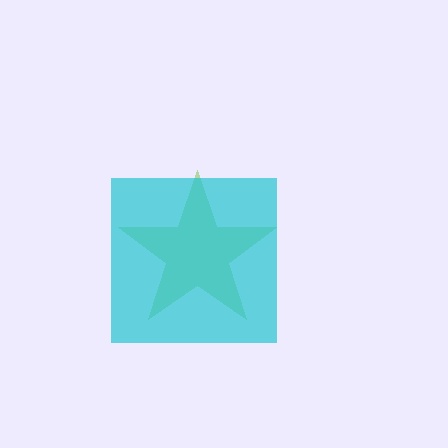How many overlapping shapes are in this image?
There are 2 overlapping shapes in the image.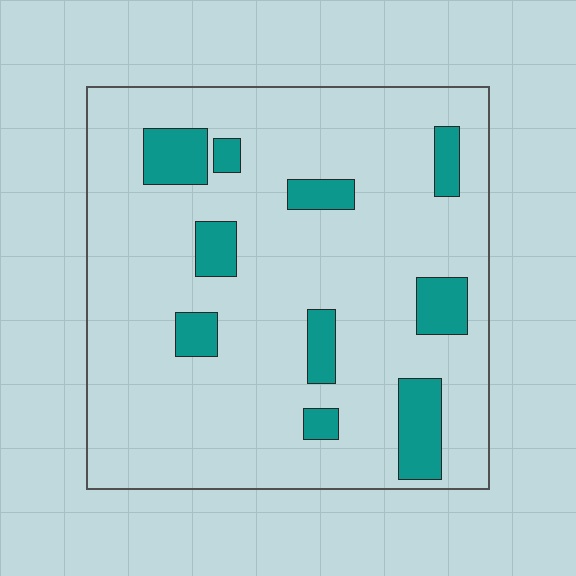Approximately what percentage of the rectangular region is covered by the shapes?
Approximately 15%.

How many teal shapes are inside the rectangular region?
10.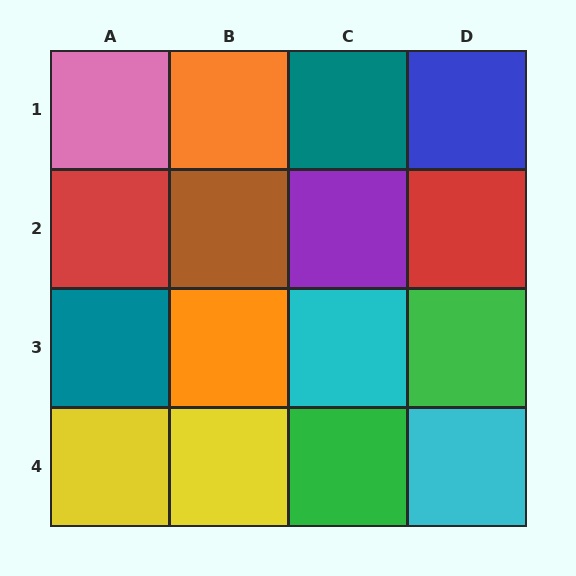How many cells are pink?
1 cell is pink.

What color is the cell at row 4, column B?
Yellow.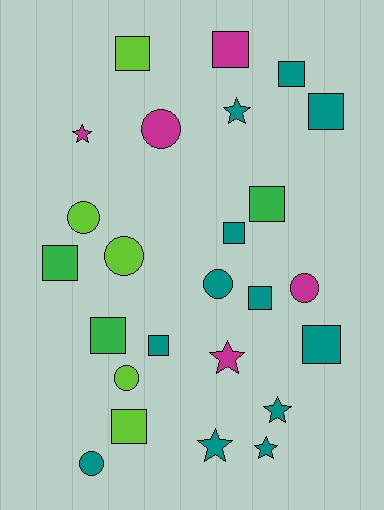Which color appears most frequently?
Teal, with 12 objects.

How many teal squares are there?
There are 6 teal squares.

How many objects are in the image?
There are 25 objects.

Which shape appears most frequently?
Square, with 12 objects.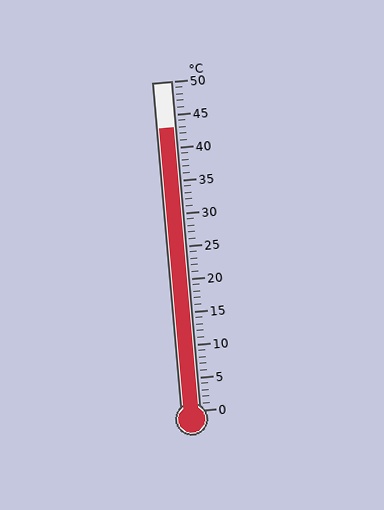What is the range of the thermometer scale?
The thermometer scale ranges from 0°C to 50°C.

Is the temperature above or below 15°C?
The temperature is above 15°C.